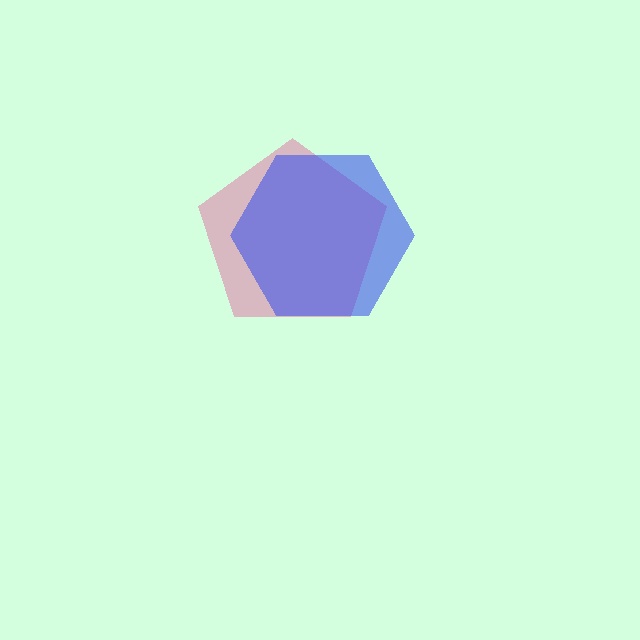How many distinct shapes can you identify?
There are 2 distinct shapes: a pink pentagon, a blue hexagon.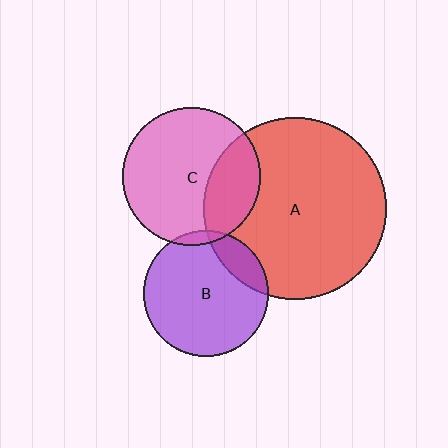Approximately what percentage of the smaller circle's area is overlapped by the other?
Approximately 15%.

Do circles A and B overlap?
Yes.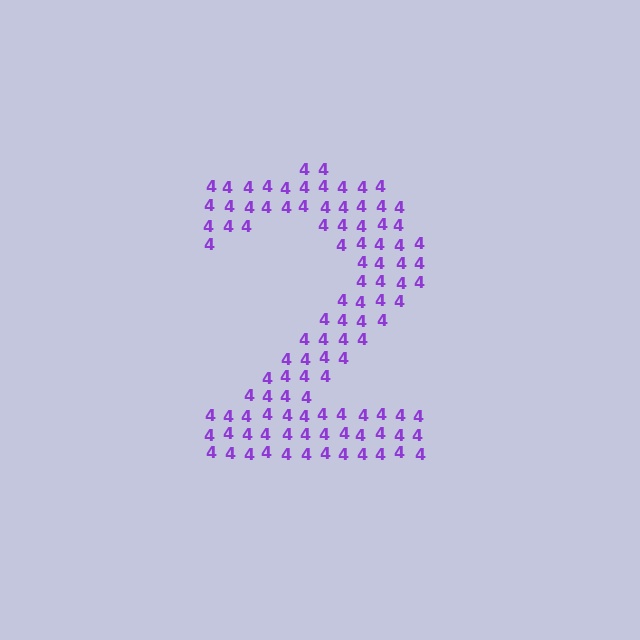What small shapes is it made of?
It is made of small digit 4's.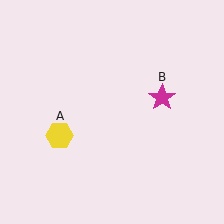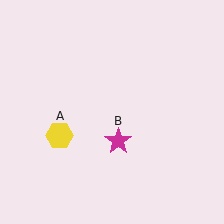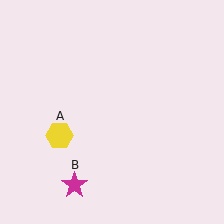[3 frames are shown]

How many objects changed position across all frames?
1 object changed position: magenta star (object B).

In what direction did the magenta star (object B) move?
The magenta star (object B) moved down and to the left.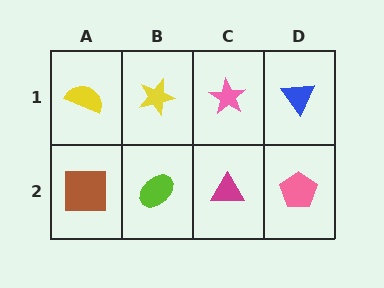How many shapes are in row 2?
4 shapes.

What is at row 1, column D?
A blue triangle.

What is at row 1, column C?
A pink star.